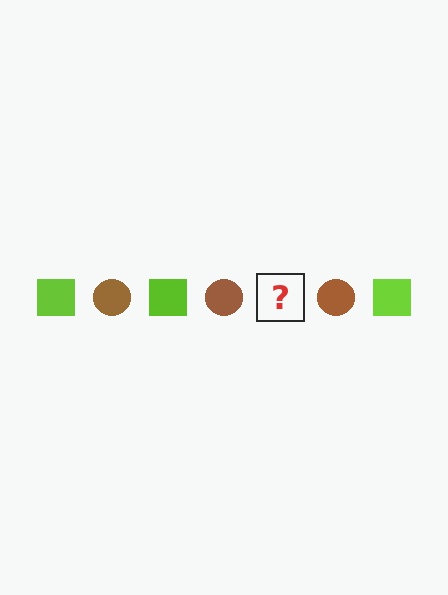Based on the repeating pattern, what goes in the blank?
The blank should be a lime square.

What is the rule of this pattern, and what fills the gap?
The rule is that the pattern alternates between lime square and brown circle. The gap should be filled with a lime square.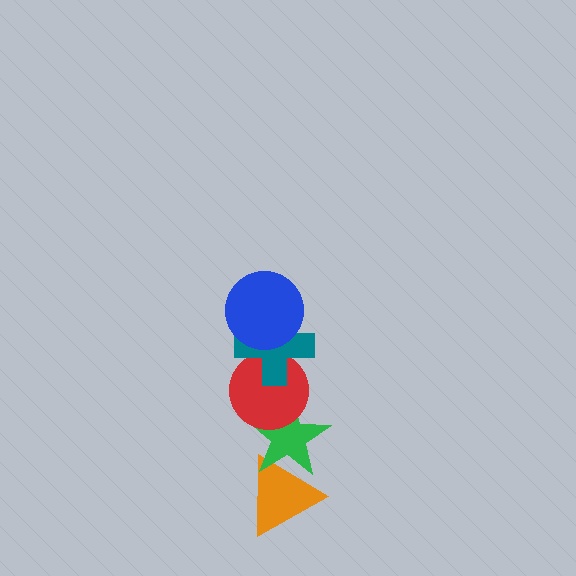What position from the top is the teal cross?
The teal cross is 2nd from the top.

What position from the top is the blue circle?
The blue circle is 1st from the top.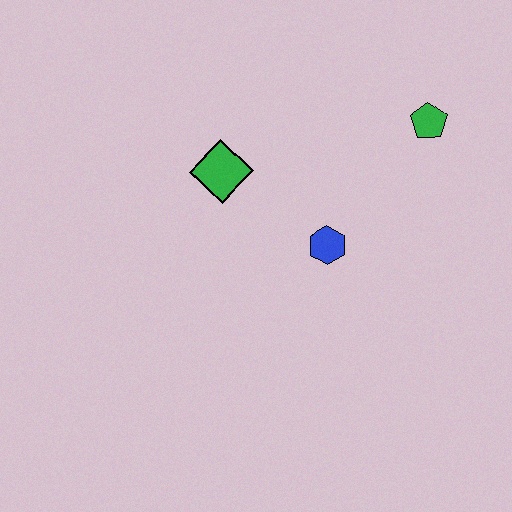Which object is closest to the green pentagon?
The blue hexagon is closest to the green pentagon.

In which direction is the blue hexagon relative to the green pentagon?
The blue hexagon is below the green pentagon.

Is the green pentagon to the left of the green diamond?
No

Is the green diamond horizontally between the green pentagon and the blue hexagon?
No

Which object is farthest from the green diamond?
The green pentagon is farthest from the green diamond.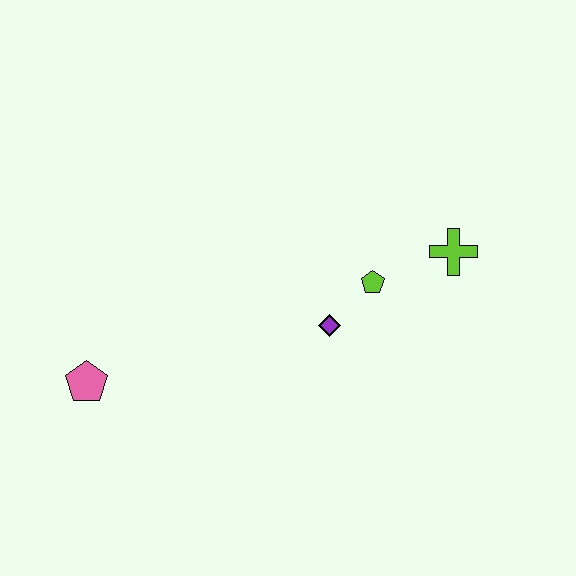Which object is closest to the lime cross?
The lime pentagon is closest to the lime cross.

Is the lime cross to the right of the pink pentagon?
Yes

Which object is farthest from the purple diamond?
The pink pentagon is farthest from the purple diamond.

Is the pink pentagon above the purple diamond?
No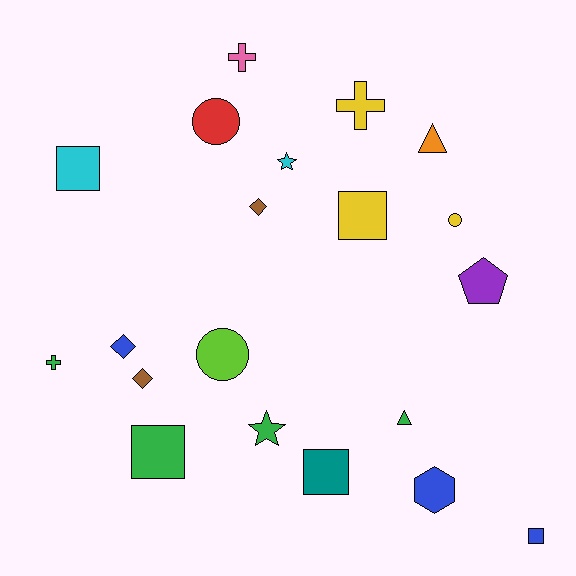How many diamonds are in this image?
There are 3 diamonds.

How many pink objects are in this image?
There is 1 pink object.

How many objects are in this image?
There are 20 objects.